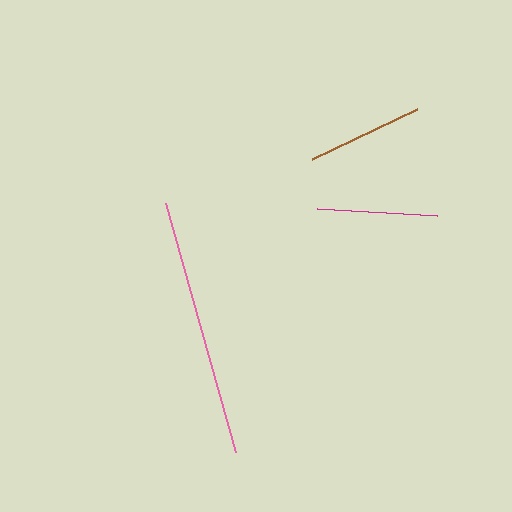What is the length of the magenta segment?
The magenta segment is approximately 121 pixels long.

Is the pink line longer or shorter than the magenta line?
The pink line is longer than the magenta line.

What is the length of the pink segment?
The pink segment is approximately 258 pixels long.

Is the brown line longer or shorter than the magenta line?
The magenta line is longer than the brown line.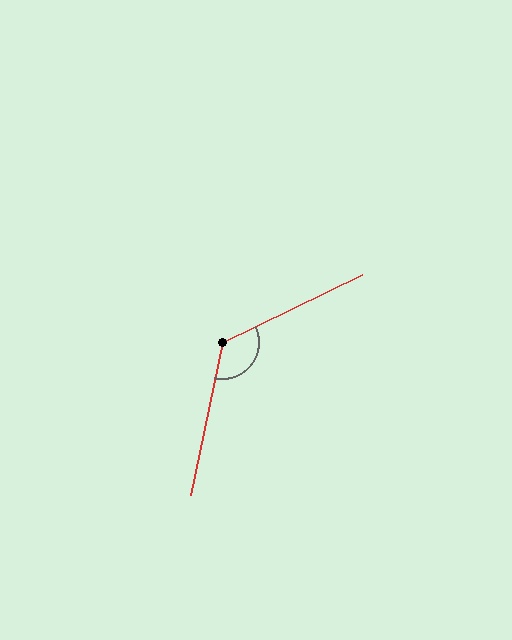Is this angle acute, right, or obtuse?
It is obtuse.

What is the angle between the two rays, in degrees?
Approximately 128 degrees.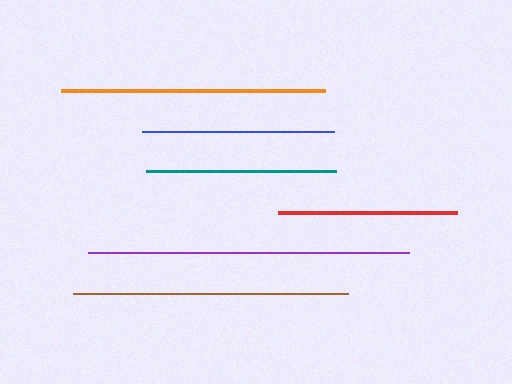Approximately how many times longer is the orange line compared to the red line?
The orange line is approximately 1.5 times the length of the red line.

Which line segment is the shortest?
The red line is the shortest at approximately 179 pixels.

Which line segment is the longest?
The purple line is the longest at approximately 321 pixels.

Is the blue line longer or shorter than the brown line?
The brown line is longer than the blue line.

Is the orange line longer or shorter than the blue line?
The orange line is longer than the blue line.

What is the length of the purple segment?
The purple segment is approximately 321 pixels long.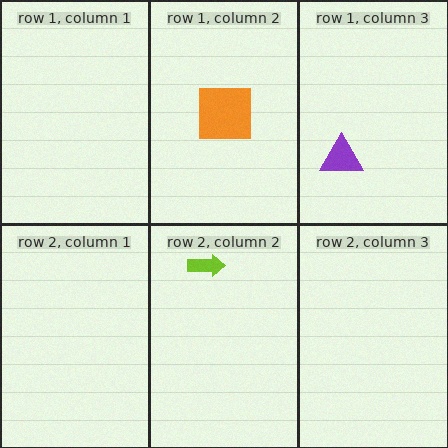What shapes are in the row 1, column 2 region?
The orange square.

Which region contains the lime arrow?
The row 2, column 2 region.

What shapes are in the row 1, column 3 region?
The purple triangle.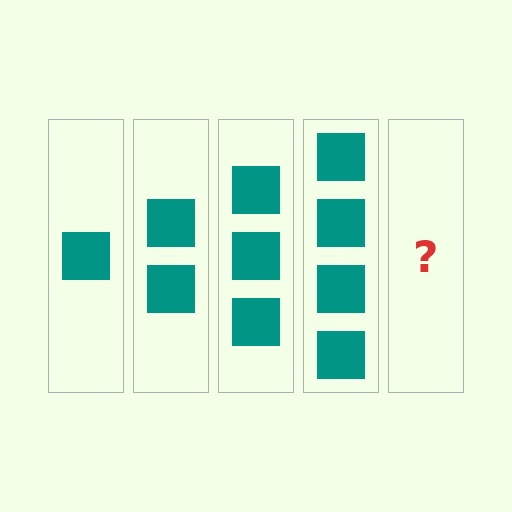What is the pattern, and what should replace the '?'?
The pattern is that each step adds one more square. The '?' should be 5 squares.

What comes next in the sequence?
The next element should be 5 squares.